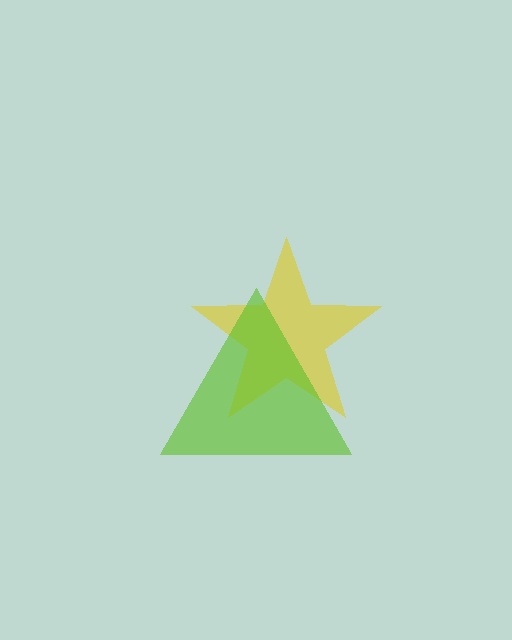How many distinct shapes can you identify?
There are 2 distinct shapes: a yellow star, a lime triangle.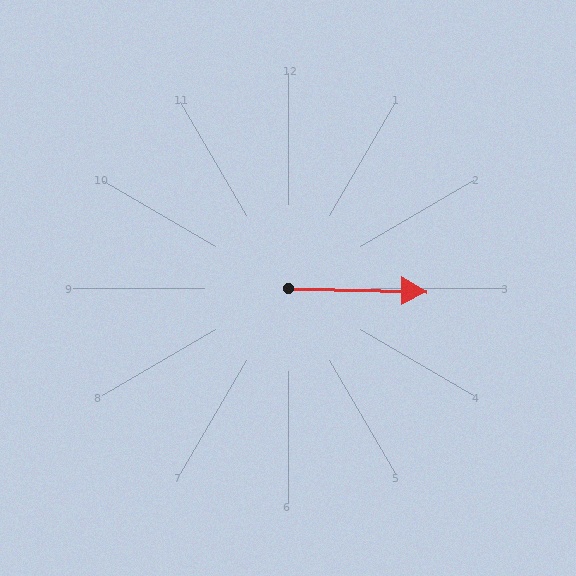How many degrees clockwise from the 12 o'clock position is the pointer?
Approximately 91 degrees.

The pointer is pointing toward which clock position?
Roughly 3 o'clock.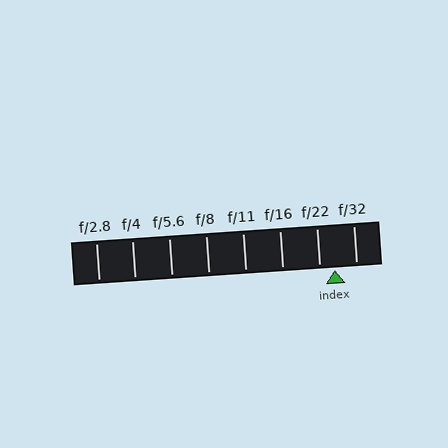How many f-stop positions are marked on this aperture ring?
There are 8 f-stop positions marked.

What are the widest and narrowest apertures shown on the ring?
The widest aperture shown is f/2.8 and the narrowest is f/32.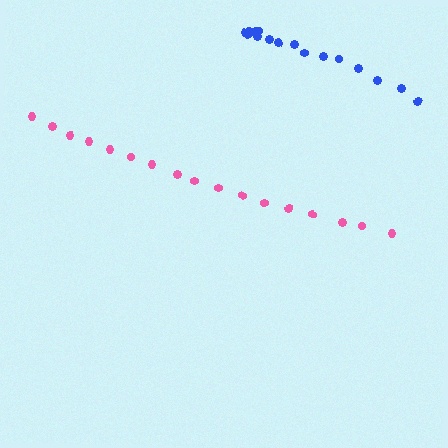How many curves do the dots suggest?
There are 2 distinct paths.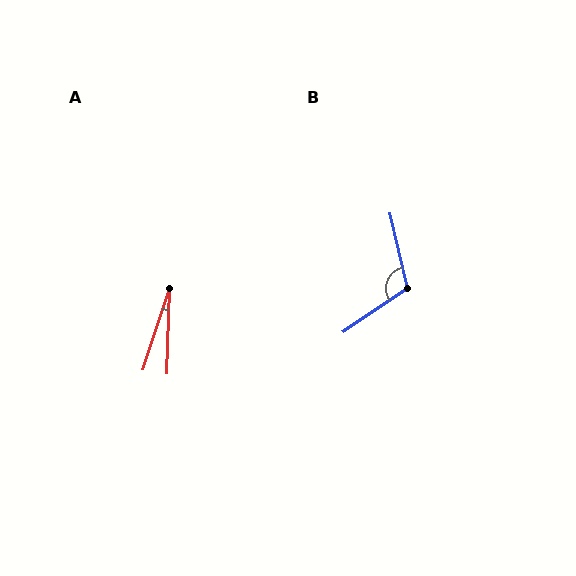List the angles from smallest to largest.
A (16°), B (111°).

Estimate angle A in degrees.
Approximately 16 degrees.